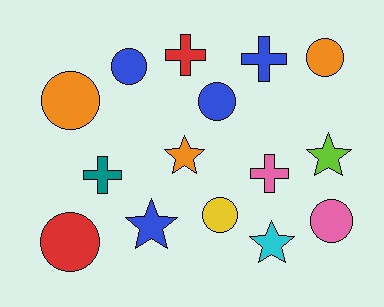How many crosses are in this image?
There are 4 crosses.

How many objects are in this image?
There are 15 objects.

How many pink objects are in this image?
There are 2 pink objects.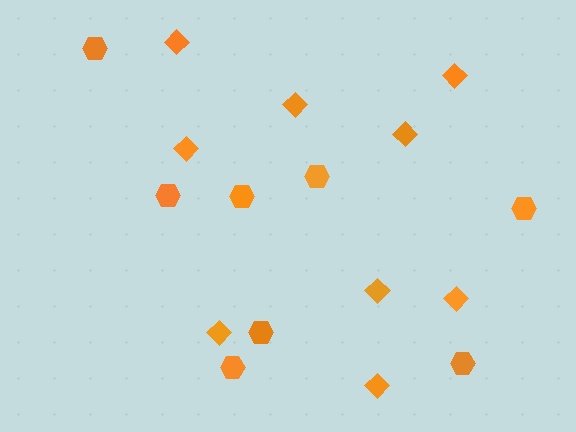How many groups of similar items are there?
There are 2 groups: one group of hexagons (8) and one group of diamonds (9).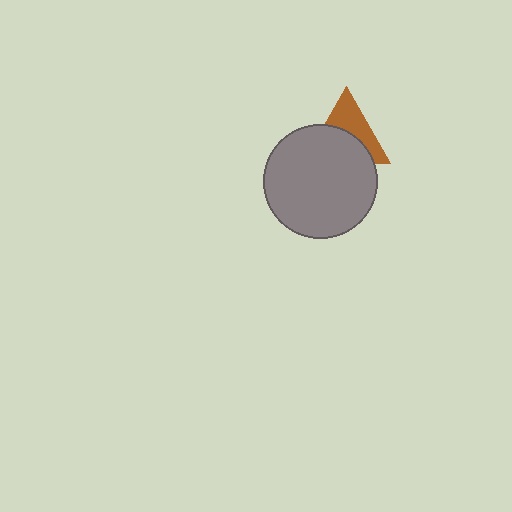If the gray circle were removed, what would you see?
You would see the complete brown triangle.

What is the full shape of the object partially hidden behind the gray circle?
The partially hidden object is a brown triangle.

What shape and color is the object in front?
The object in front is a gray circle.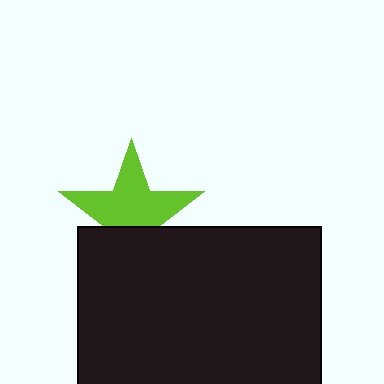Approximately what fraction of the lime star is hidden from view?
Roughly 36% of the lime star is hidden behind the black rectangle.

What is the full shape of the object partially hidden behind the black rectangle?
The partially hidden object is a lime star.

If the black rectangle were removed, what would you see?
You would see the complete lime star.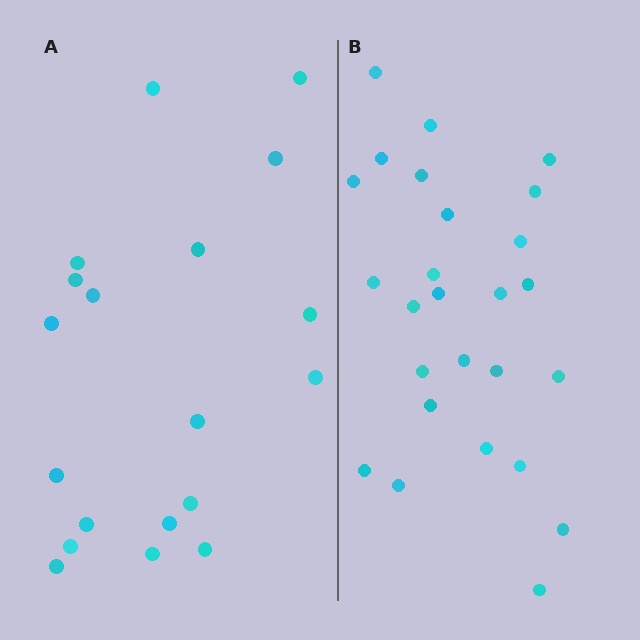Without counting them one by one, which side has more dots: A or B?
Region B (the right region) has more dots.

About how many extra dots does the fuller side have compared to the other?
Region B has roughly 8 or so more dots than region A.